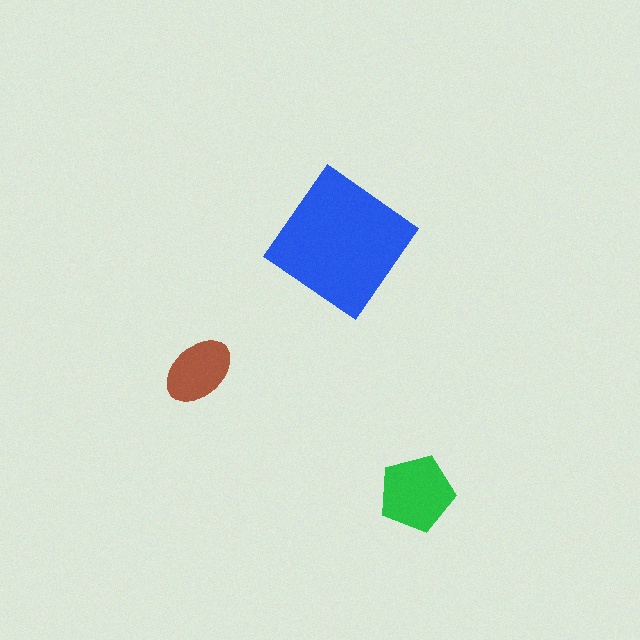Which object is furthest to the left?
The brown ellipse is leftmost.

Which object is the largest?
The blue diamond.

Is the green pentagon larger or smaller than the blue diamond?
Smaller.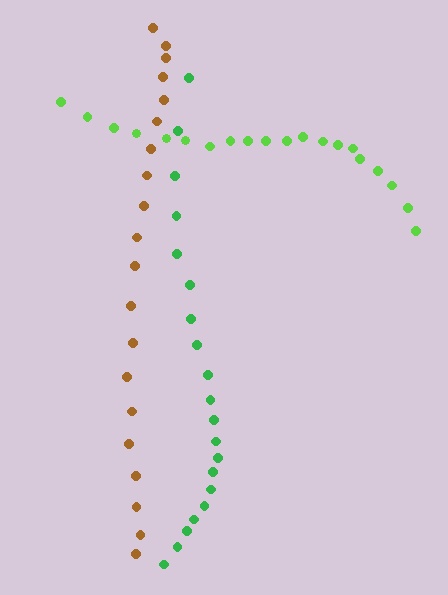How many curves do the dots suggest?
There are 3 distinct paths.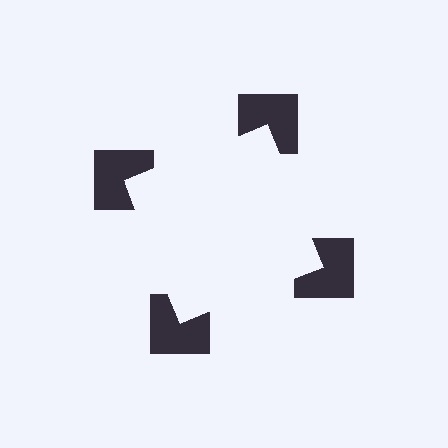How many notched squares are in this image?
There are 4 — one at each vertex of the illusory square.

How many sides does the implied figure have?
4 sides.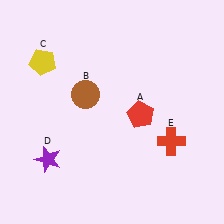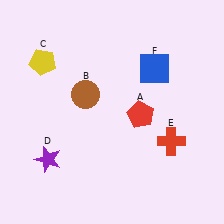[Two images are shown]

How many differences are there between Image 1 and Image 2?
There is 1 difference between the two images.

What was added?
A blue square (F) was added in Image 2.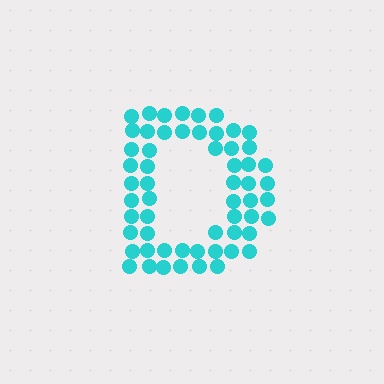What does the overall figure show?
The overall figure shows the letter D.